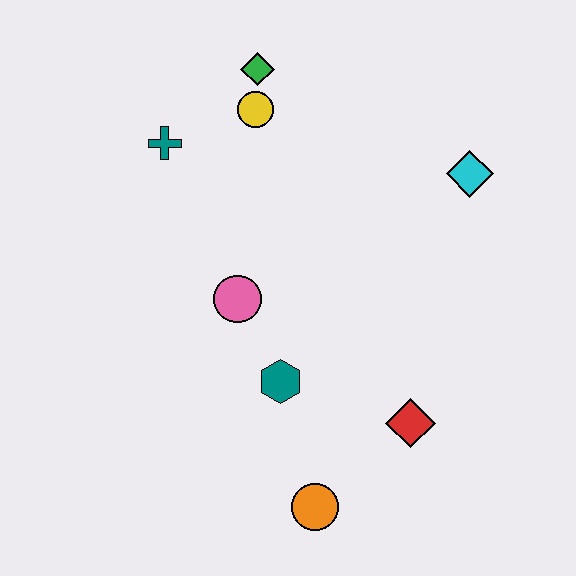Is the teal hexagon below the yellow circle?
Yes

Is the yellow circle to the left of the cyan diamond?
Yes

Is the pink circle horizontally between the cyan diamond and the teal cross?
Yes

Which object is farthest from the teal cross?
The orange circle is farthest from the teal cross.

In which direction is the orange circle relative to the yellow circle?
The orange circle is below the yellow circle.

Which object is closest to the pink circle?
The teal hexagon is closest to the pink circle.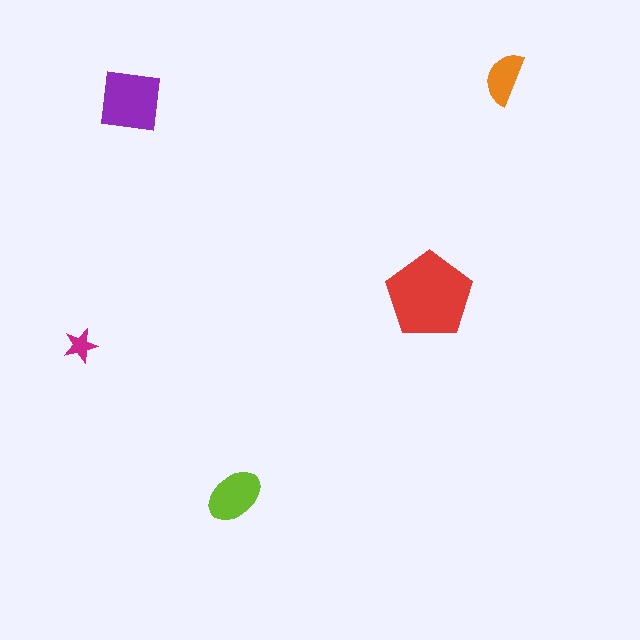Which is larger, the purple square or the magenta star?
The purple square.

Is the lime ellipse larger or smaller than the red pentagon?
Smaller.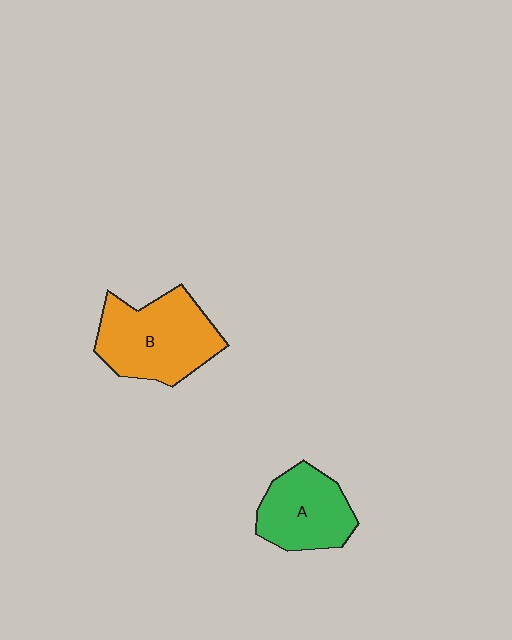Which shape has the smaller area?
Shape A (green).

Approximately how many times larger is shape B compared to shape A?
Approximately 1.4 times.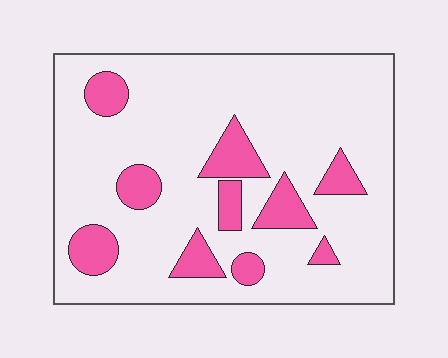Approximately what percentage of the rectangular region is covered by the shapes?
Approximately 20%.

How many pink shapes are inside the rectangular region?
10.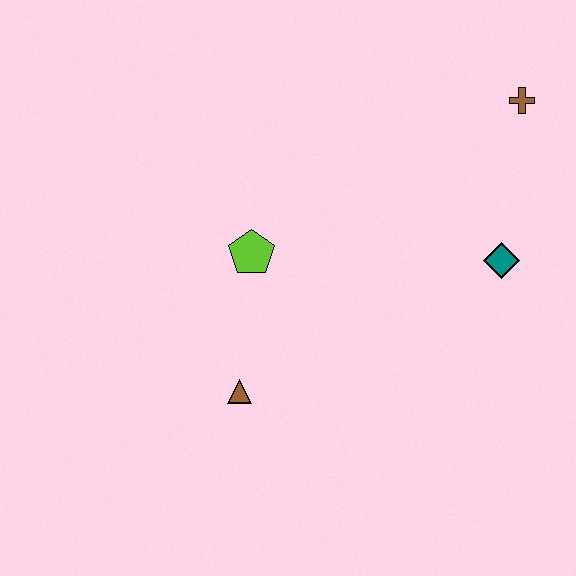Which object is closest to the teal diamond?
The brown cross is closest to the teal diamond.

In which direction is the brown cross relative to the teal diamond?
The brown cross is above the teal diamond.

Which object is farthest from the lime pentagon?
The brown cross is farthest from the lime pentagon.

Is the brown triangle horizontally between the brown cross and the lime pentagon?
No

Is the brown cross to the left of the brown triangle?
No